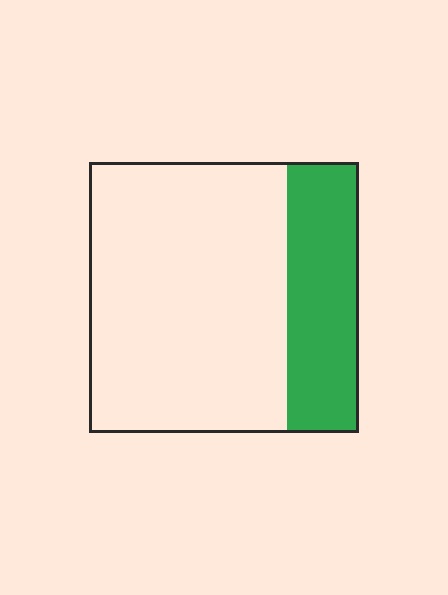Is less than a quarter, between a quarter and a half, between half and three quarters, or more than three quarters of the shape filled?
Between a quarter and a half.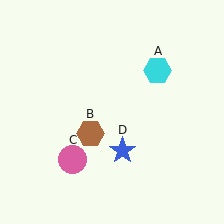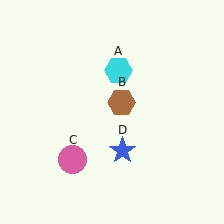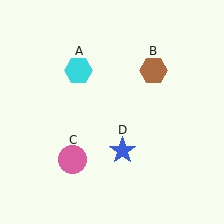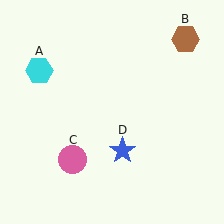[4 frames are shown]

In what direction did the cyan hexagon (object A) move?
The cyan hexagon (object A) moved left.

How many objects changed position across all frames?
2 objects changed position: cyan hexagon (object A), brown hexagon (object B).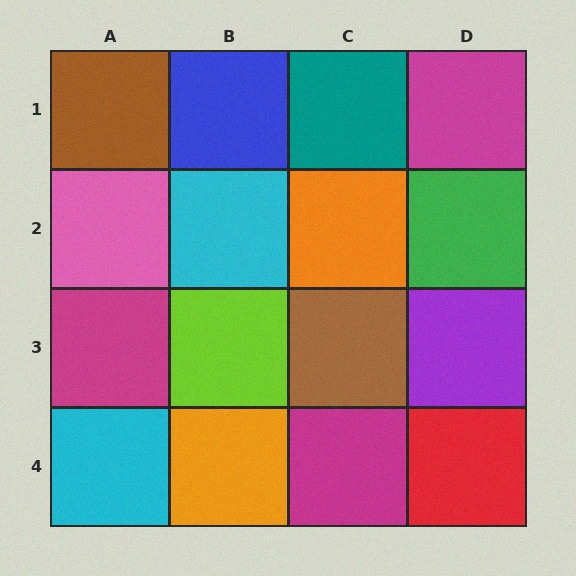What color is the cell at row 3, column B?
Lime.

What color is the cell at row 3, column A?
Magenta.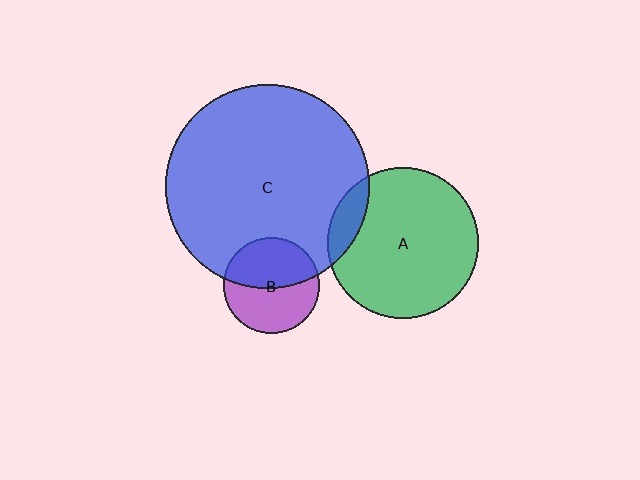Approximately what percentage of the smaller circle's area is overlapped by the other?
Approximately 10%.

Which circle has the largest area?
Circle C (blue).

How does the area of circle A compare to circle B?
Approximately 2.4 times.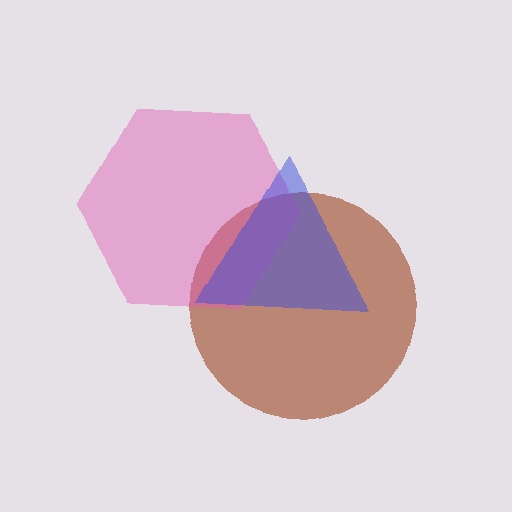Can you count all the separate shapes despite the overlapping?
Yes, there are 3 separate shapes.